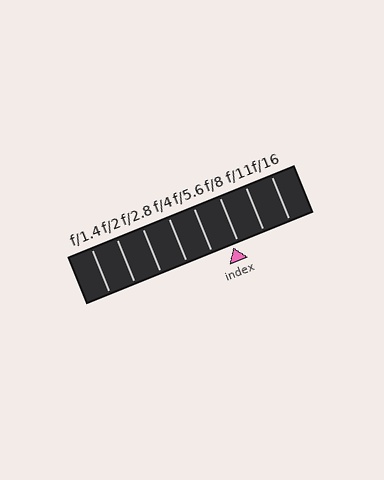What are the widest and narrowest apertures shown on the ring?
The widest aperture shown is f/1.4 and the narrowest is f/16.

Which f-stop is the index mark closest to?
The index mark is closest to f/8.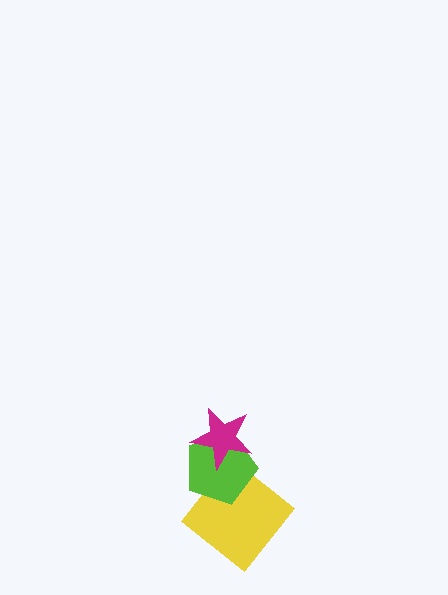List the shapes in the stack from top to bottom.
From top to bottom: the magenta star, the lime pentagon, the yellow diamond.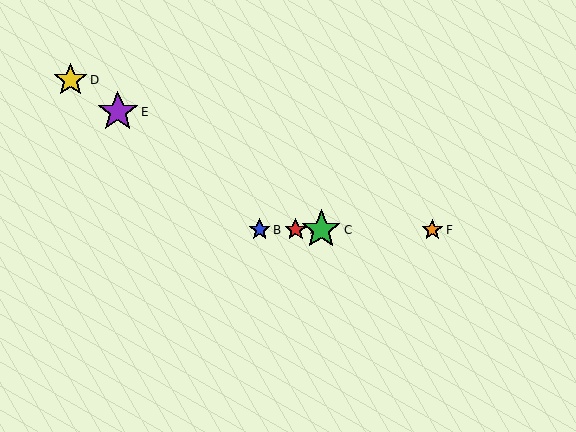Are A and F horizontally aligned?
Yes, both are at y≈230.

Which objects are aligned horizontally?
Objects A, B, C, F are aligned horizontally.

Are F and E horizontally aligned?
No, F is at y≈230 and E is at y≈112.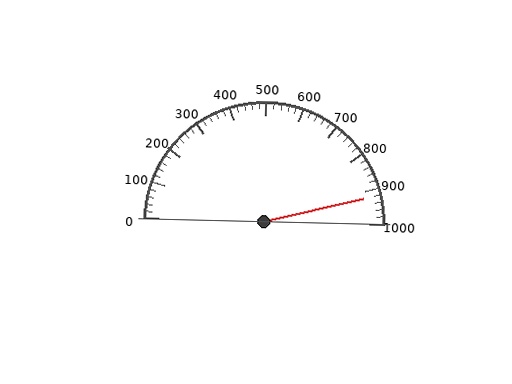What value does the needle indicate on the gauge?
The needle indicates approximately 920.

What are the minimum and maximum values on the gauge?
The gauge ranges from 0 to 1000.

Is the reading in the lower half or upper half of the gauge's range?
The reading is in the upper half of the range (0 to 1000).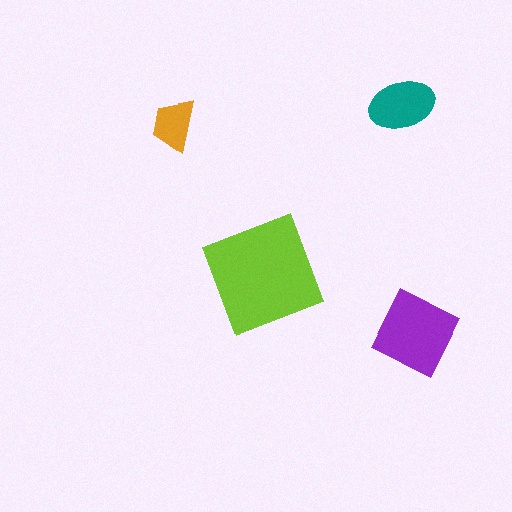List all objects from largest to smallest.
The lime square, the purple diamond, the teal ellipse, the orange trapezoid.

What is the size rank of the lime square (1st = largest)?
1st.